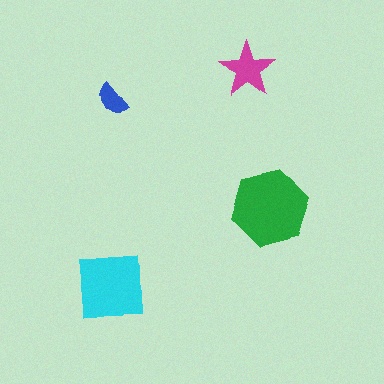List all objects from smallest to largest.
The blue semicircle, the magenta star, the cyan square, the green hexagon.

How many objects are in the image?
There are 4 objects in the image.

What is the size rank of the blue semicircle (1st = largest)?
4th.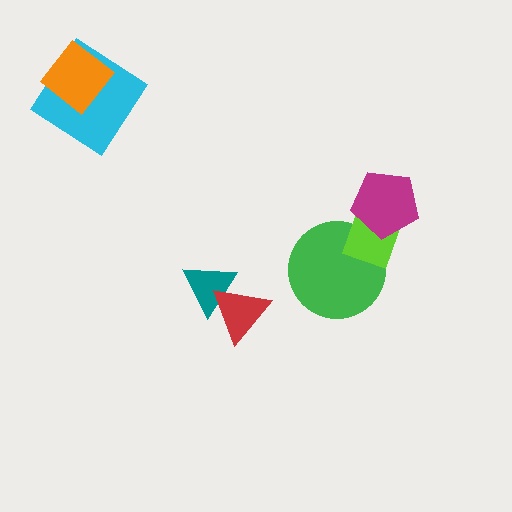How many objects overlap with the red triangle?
1 object overlaps with the red triangle.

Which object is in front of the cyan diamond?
The orange diamond is in front of the cyan diamond.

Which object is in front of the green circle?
The lime rectangle is in front of the green circle.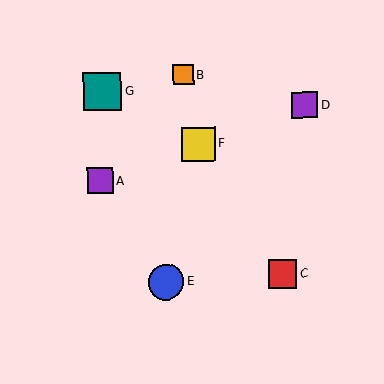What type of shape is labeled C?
Shape C is a red square.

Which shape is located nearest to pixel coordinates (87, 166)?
The purple square (labeled A) at (100, 181) is nearest to that location.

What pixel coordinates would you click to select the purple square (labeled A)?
Click at (100, 181) to select the purple square A.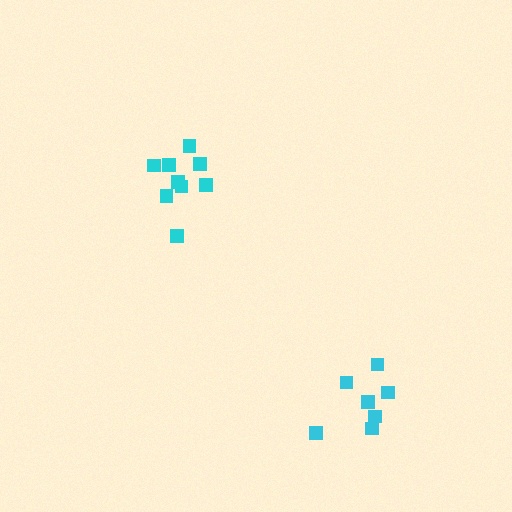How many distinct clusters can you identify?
There are 2 distinct clusters.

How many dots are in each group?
Group 1: 9 dots, Group 2: 7 dots (16 total).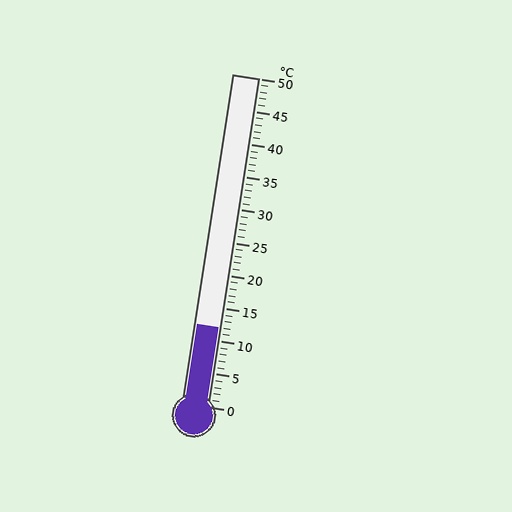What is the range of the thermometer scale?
The thermometer scale ranges from 0°C to 50°C.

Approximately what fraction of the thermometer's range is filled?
The thermometer is filled to approximately 25% of its range.